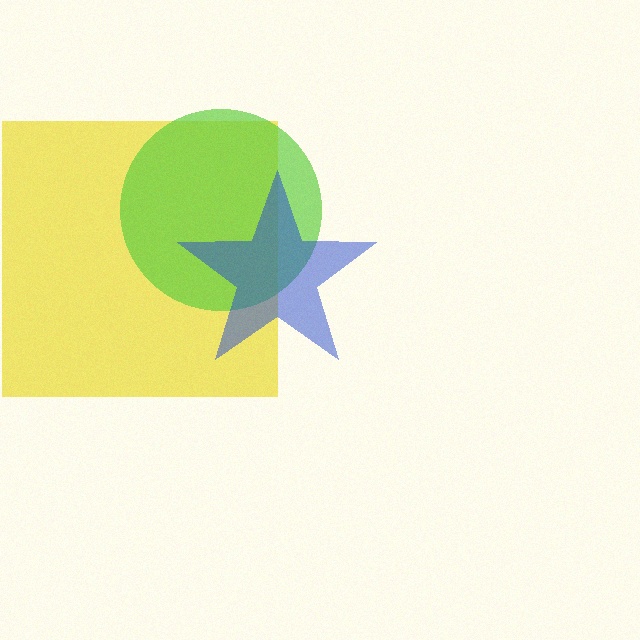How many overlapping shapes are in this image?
There are 3 overlapping shapes in the image.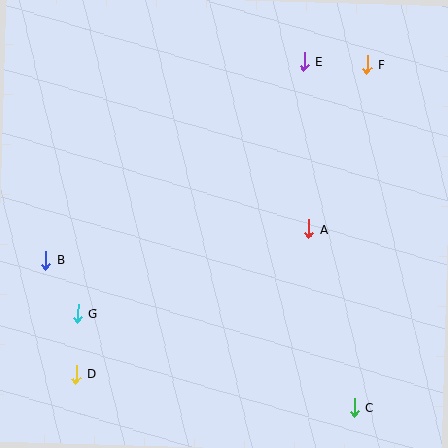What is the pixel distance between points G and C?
The distance between G and C is 292 pixels.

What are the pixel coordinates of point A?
Point A is at (309, 229).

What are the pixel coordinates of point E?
Point E is at (304, 61).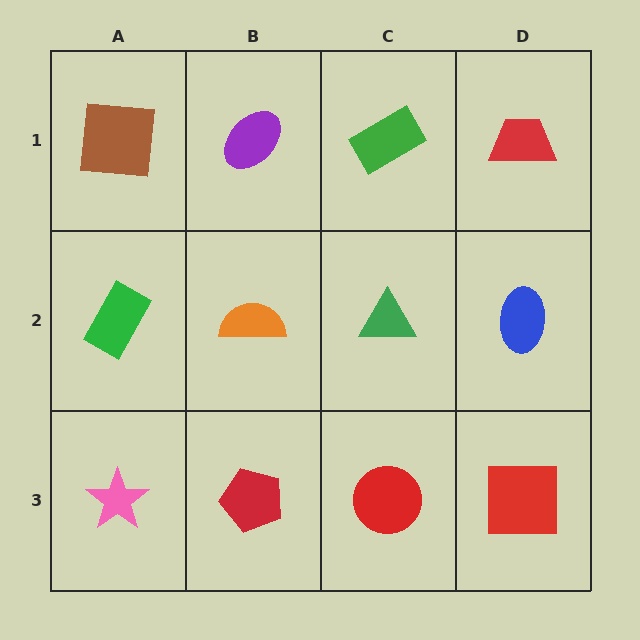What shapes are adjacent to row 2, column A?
A brown square (row 1, column A), a pink star (row 3, column A), an orange semicircle (row 2, column B).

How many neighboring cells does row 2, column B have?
4.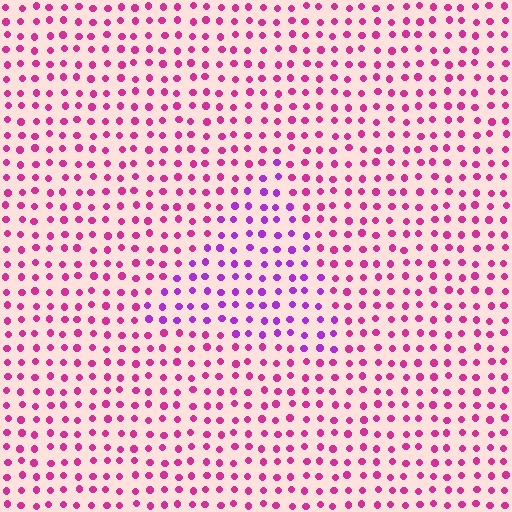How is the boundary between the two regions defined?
The boundary is defined purely by a slight shift in hue (about 36 degrees). Spacing, size, and orientation are identical on both sides.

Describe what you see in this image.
The image is filled with small magenta elements in a uniform arrangement. A triangle-shaped region is visible where the elements are tinted to a slightly different hue, forming a subtle color boundary.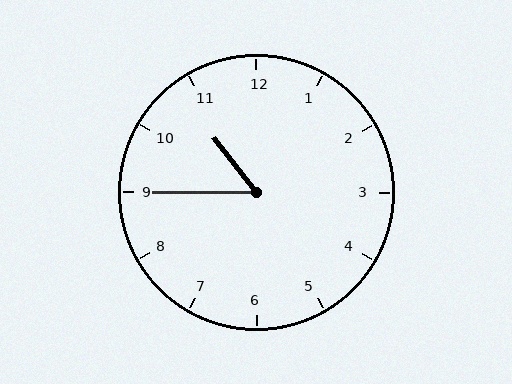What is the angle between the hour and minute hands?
Approximately 52 degrees.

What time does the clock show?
10:45.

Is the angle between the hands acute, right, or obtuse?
It is acute.